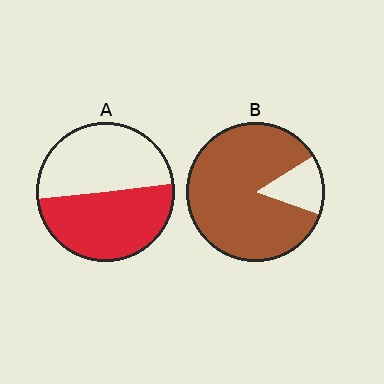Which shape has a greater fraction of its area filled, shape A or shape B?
Shape B.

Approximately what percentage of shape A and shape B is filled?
A is approximately 50% and B is approximately 85%.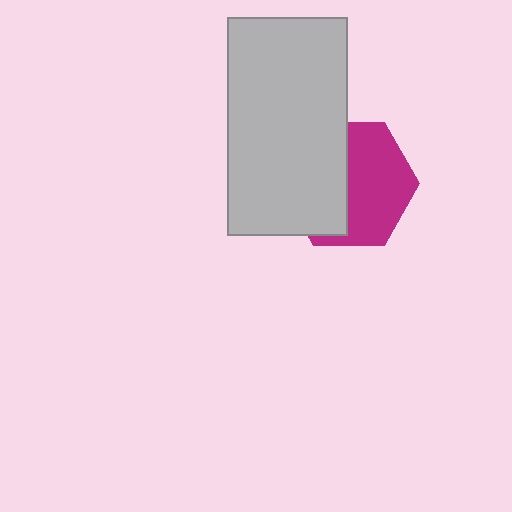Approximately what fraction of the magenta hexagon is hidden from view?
Roughly 46% of the magenta hexagon is hidden behind the light gray rectangle.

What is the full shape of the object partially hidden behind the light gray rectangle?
The partially hidden object is a magenta hexagon.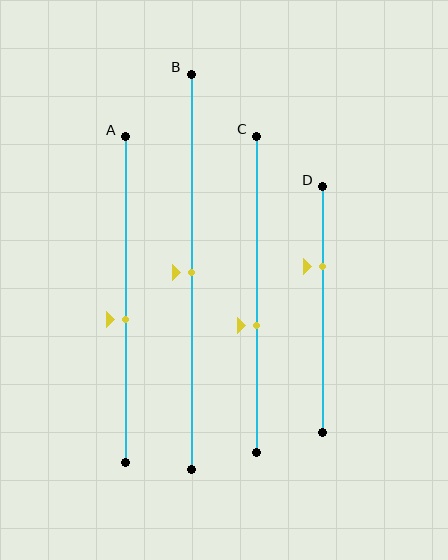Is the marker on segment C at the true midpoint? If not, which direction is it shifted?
No, the marker on segment C is shifted downward by about 10% of the segment length.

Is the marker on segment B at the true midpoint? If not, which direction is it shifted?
Yes, the marker on segment B is at the true midpoint.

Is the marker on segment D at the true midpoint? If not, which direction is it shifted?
No, the marker on segment D is shifted upward by about 18% of the segment length.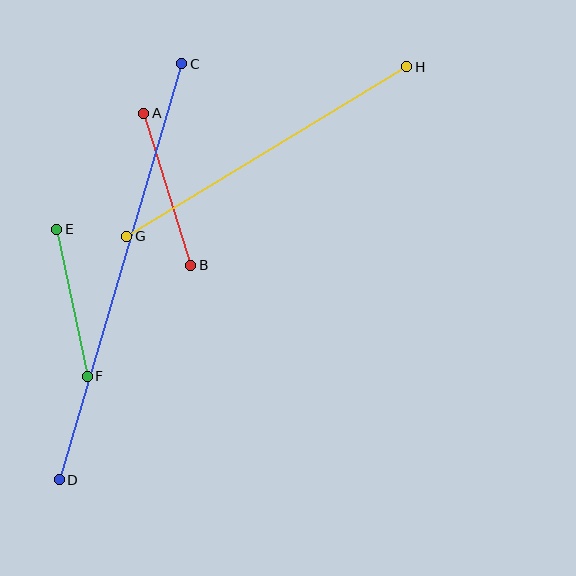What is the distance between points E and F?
The distance is approximately 150 pixels.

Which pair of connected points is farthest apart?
Points C and D are farthest apart.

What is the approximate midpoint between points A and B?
The midpoint is at approximately (167, 189) pixels.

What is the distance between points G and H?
The distance is approximately 327 pixels.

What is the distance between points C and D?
The distance is approximately 434 pixels.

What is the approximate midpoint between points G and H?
The midpoint is at approximately (267, 152) pixels.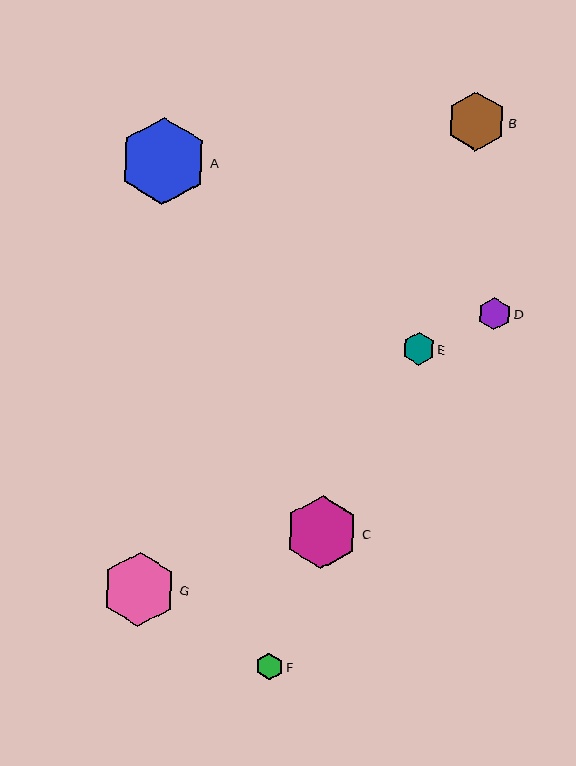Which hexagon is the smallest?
Hexagon F is the smallest with a size of approximately 27 pixels.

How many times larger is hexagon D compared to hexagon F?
Hexagon D is approximately 1.2 times the size of hexagon F.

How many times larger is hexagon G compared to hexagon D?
Hexagon G is approximately 2.3 times the size of hexagon D.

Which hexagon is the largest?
Hexagon A is the largest with a size of approximately 88 pixels.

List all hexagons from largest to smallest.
From largest to smallest: A, G, C, B, D, E, F.